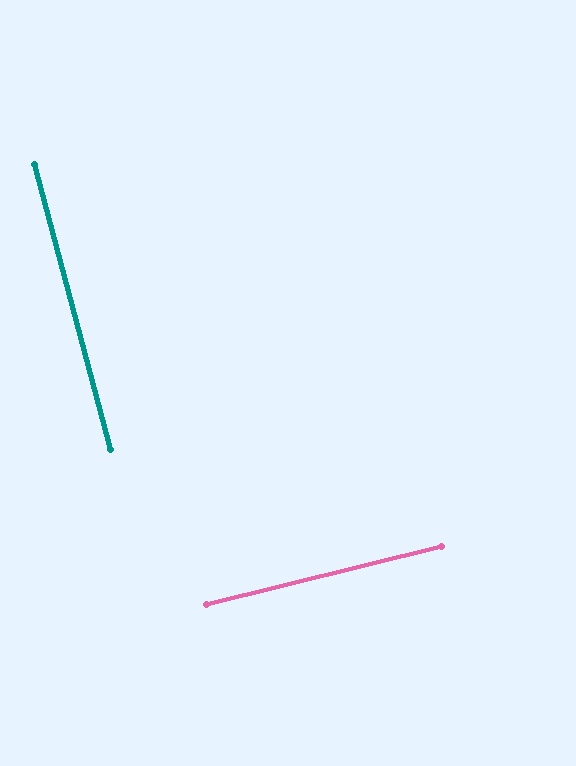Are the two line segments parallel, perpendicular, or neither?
Perpendicular — they meet at approximately 89°.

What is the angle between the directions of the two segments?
Approximately 89 degrees.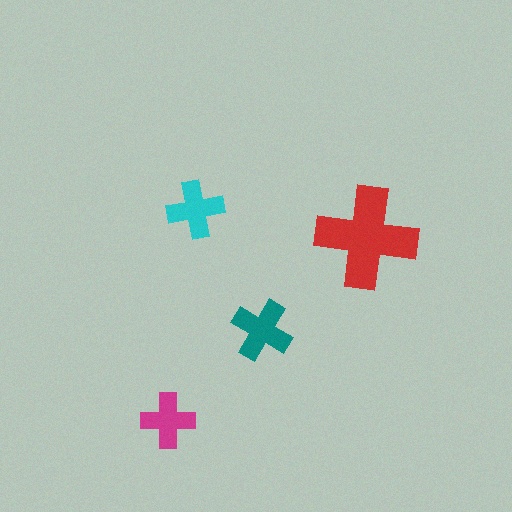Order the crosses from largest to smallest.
the red one, the teal one, the cyan one, the magenta one.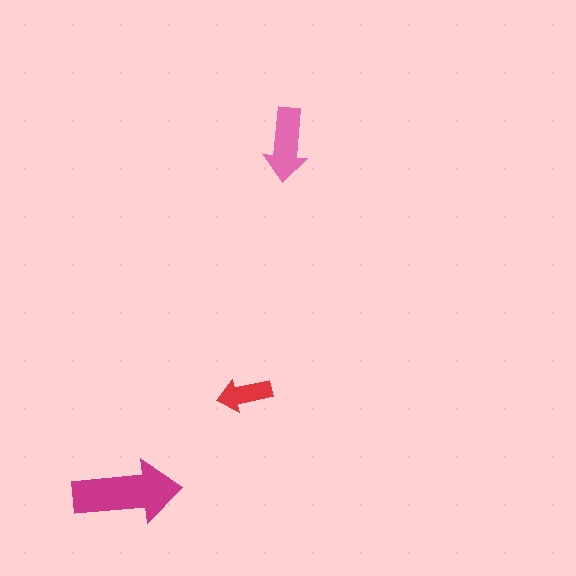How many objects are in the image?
There are 3 objects in the image.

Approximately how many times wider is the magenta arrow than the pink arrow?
About 1.5 times wider.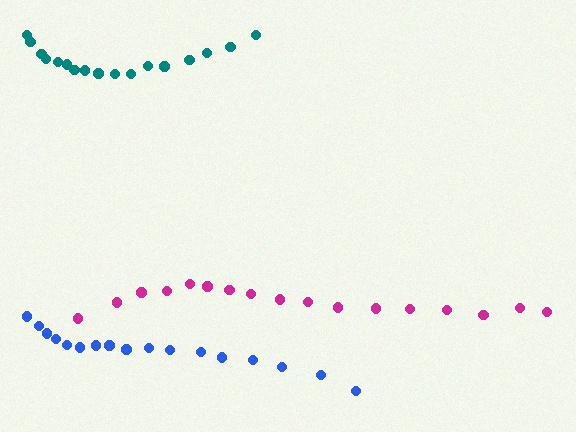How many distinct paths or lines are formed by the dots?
There are 3 distinct paths.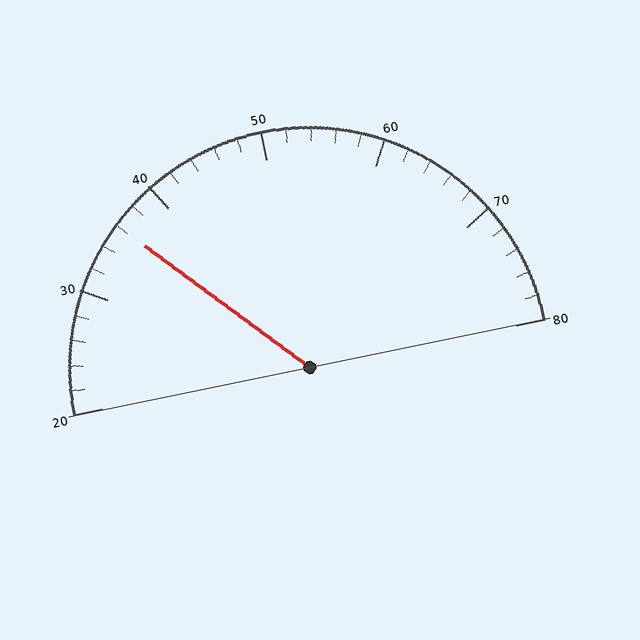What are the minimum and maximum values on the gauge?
The gauge ranges from 20 to 80.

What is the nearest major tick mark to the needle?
The nearest major tick mark is 40.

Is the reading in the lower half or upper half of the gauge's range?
The reading is in the lower half of the range (20 to 80).